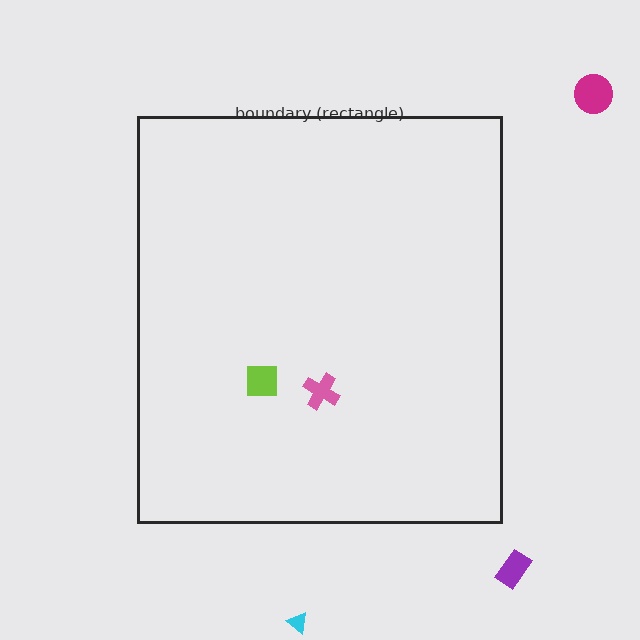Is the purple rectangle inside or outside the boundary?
Outside.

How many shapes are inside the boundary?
2 inside, 3 outside.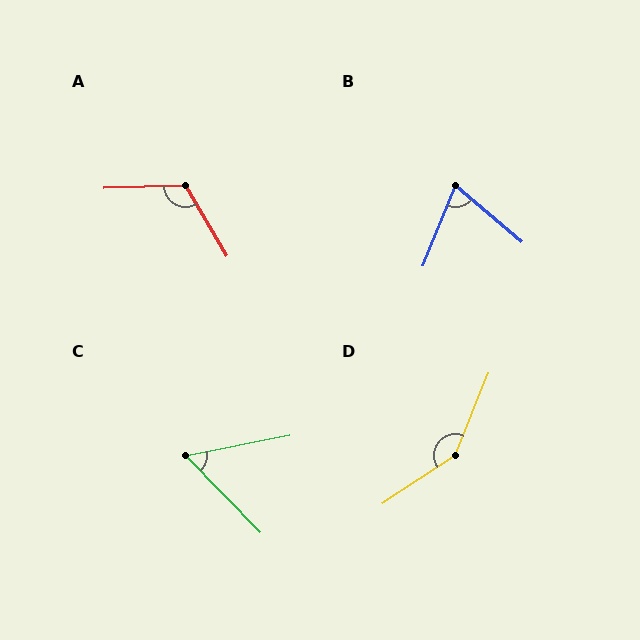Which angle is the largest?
D, at approximately 146 degrees.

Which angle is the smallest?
C, at approximately 57 degrees.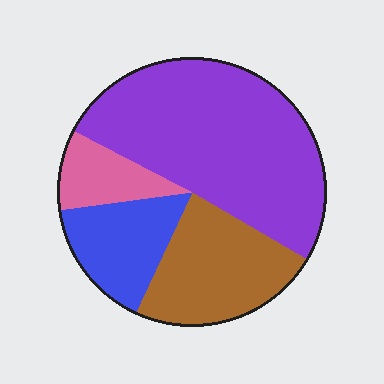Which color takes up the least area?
Pink, at roughly 10%.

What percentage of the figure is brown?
Brown takes up about one quarter (1/4) of the figure.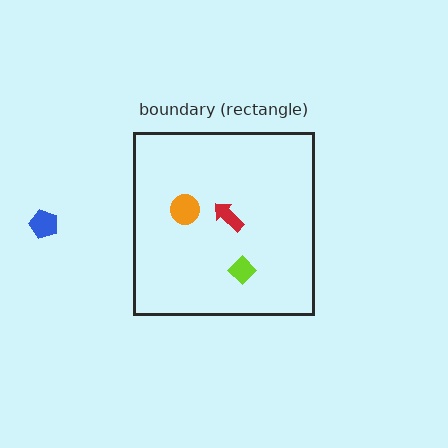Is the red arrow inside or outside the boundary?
Inside.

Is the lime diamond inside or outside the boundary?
Inside.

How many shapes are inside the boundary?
3 inside, 1 outside.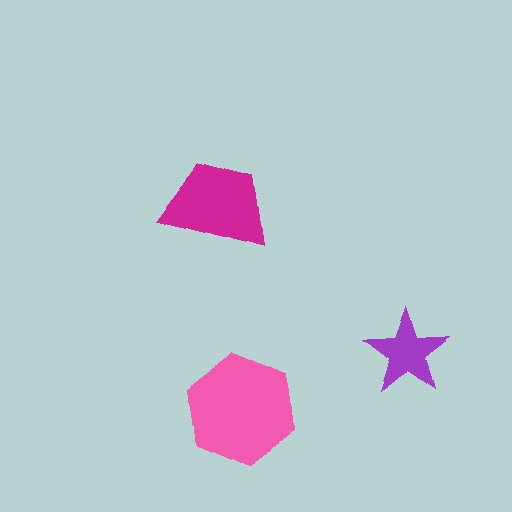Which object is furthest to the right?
The purple star is rightmost.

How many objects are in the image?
There are 3 objects in the image.